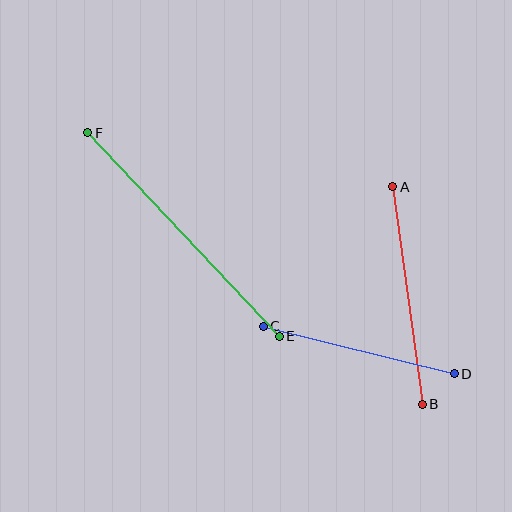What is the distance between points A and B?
The distance is approximately 219 pixels.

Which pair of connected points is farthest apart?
Points E and F are farthest apart.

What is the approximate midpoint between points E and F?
The midpoint is at approximately (183, 234) pixels.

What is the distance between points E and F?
The distance is approximately 279 pixels.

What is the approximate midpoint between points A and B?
The midpoint is at approximately (408, 296) pixels.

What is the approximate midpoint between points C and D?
The midpoint is at approximately (359, 350) pixels.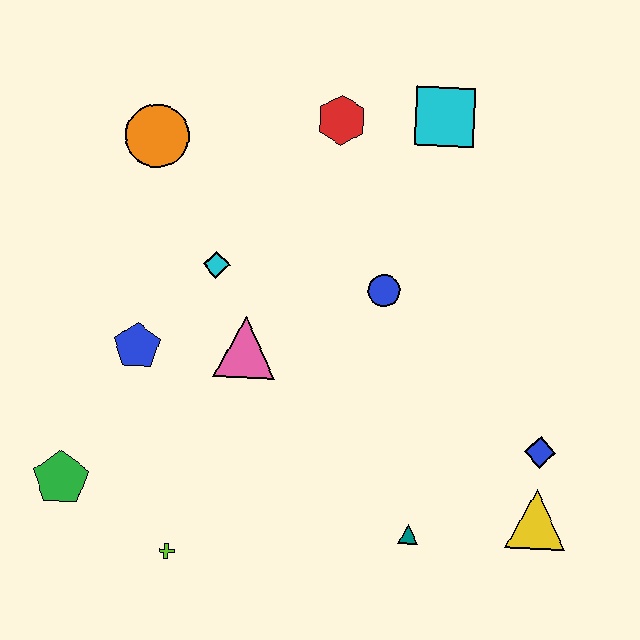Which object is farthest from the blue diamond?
The orange circle is farthest from the blue diamond.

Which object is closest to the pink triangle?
The cyan diamond is closest to the pink triangle.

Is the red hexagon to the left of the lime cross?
No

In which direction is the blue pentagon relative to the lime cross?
The blue pentagon is above the lime cross.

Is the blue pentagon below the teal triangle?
No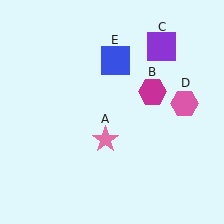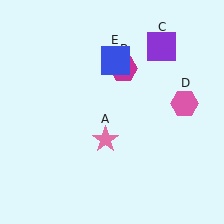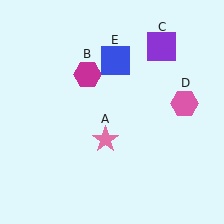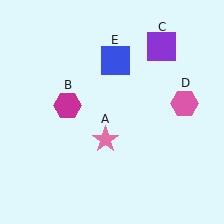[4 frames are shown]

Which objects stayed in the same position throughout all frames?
Pink star (object A) and purple square (object C) and pink hexagon (object D) and blue square (object E) remained stationary.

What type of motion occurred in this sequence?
The magenta hexagon (object B) rotated counterclockwise around the center of the scene.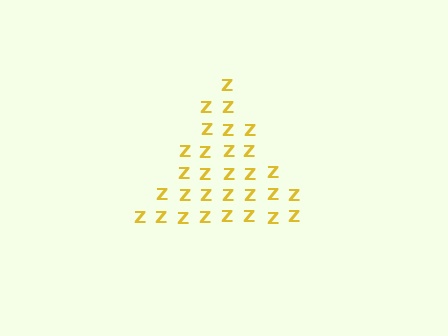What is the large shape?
The large shape is a triangle.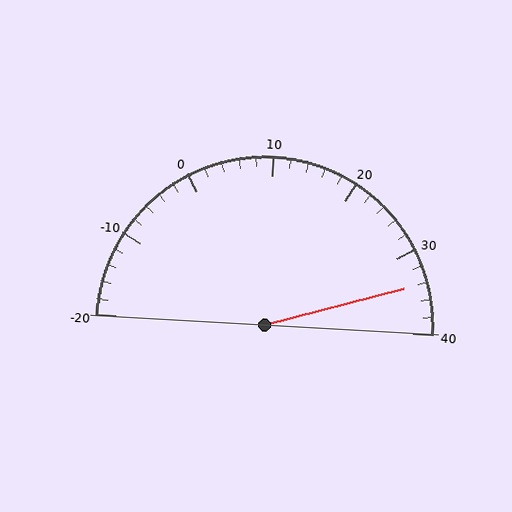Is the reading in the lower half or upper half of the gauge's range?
The reading is in the upper half of the range (-20 to 40).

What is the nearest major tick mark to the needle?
The nearest major tick mark is 30.